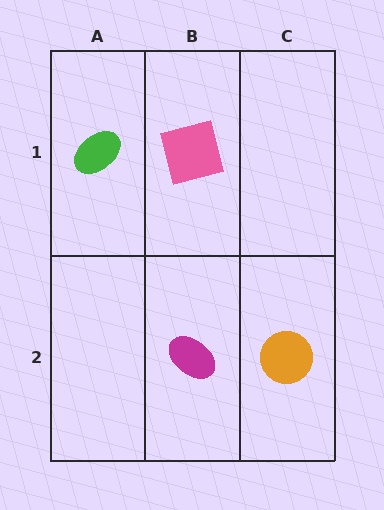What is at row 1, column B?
A pink square.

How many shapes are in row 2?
2 shapes.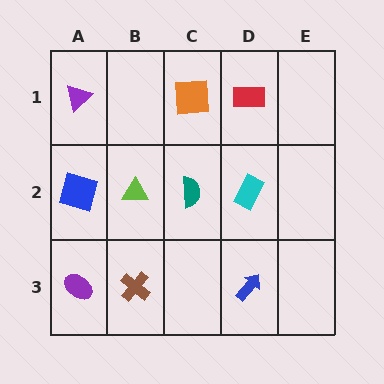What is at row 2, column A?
A blue square.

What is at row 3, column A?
A purple ellipse.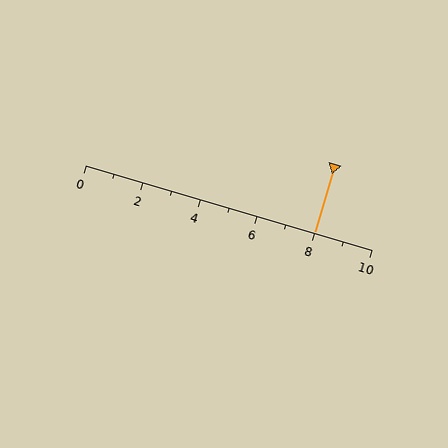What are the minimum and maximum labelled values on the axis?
The axis runs from 0 to 10.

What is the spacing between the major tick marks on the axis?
The major ticks are spaced 2 apart.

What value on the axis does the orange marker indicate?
The marker indicates approximately 8.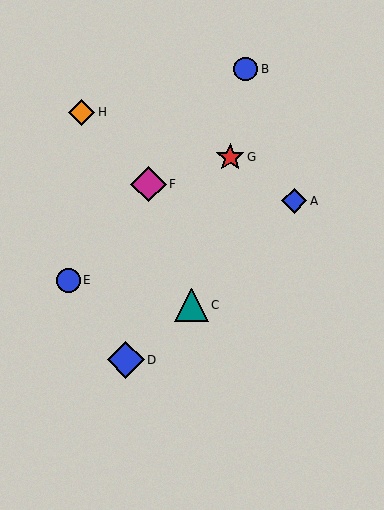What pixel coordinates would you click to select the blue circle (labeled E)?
Click at (68, 280) to select the blue circle E.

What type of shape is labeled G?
Shape G is a red star.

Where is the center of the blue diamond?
The center of the blue diamond is at (126, 360).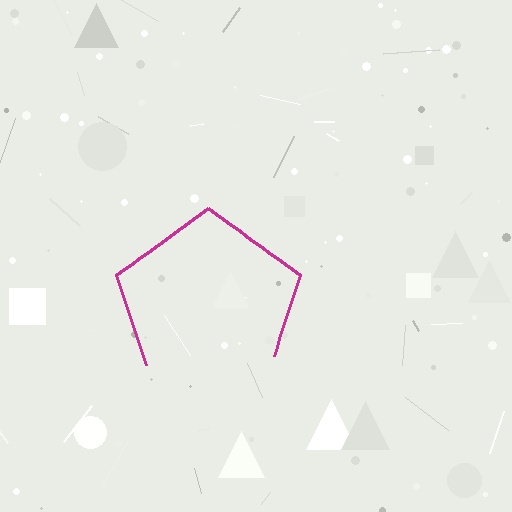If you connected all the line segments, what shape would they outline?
They would outline a pentagon.